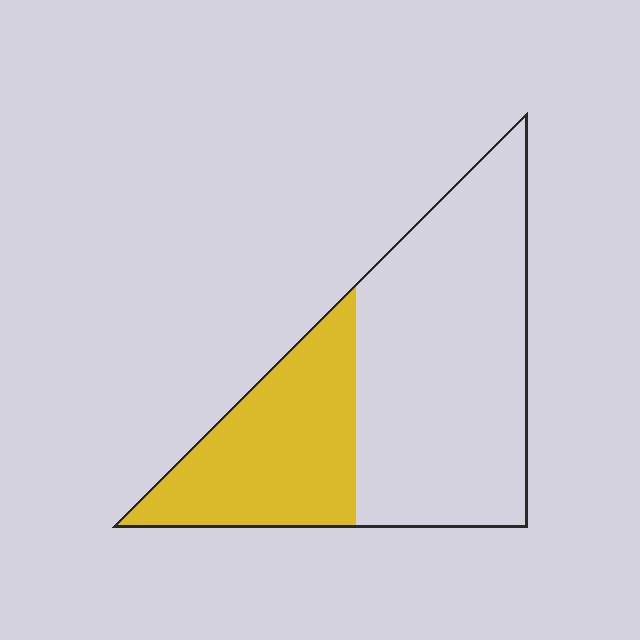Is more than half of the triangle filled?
No.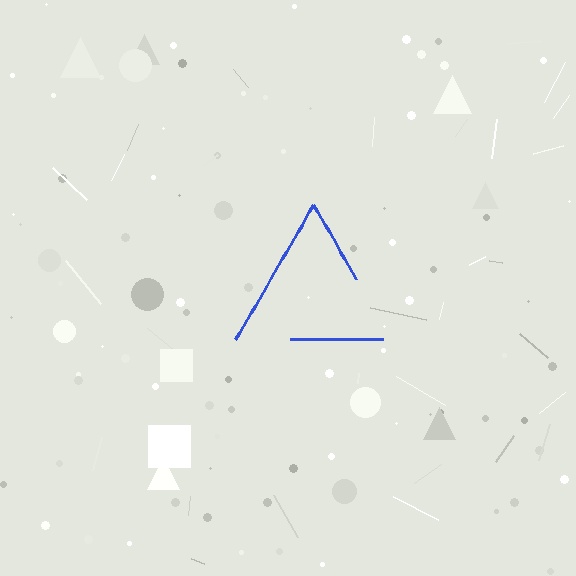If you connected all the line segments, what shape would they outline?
They would outline a triangle.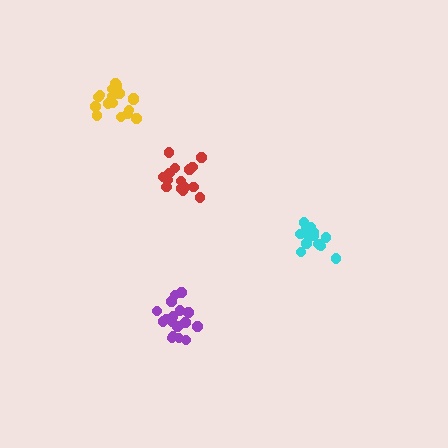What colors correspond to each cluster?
The clusters are colored: cyan, purple, red, yellow.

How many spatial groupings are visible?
There are 4 spatial groupings.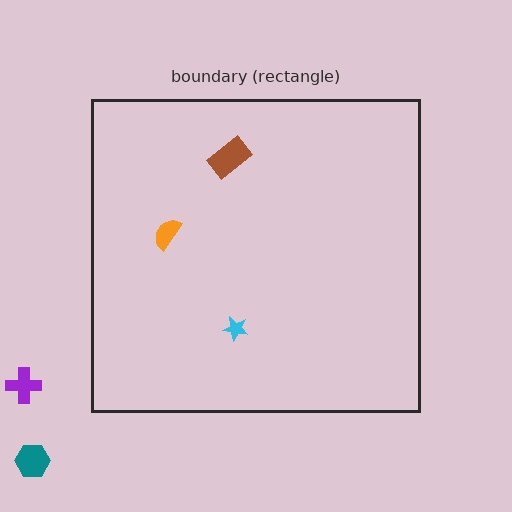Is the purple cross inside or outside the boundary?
Outside.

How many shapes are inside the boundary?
3 inside, 2 outside.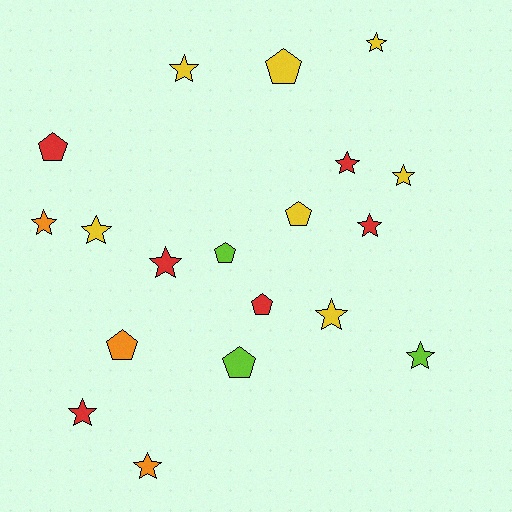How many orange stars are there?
There are 2 orange stars.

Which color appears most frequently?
Yellow, with 7 objects.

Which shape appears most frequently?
Star, with 12 objects.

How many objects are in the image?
There are 19 objects.